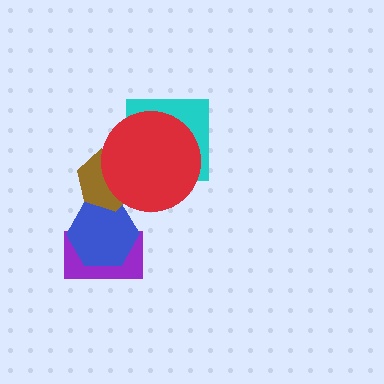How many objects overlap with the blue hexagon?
2 objects overlap with the blue hexagon.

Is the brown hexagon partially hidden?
Yes, it is partially covered by another shape.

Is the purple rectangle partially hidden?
Yes, it is partially covered by another shape.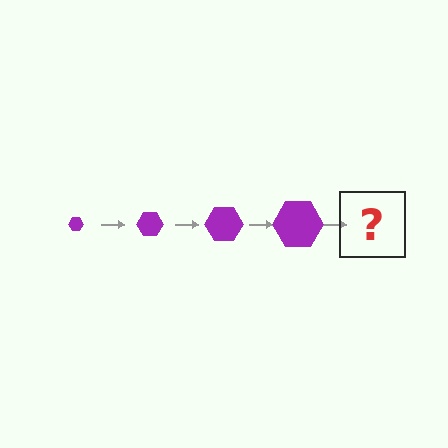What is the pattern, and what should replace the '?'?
The pattern is that the hexagon gets progressively larger each step. The '?' should be a purple hexagon, larger than the previous one.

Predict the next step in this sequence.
The next step is a purple hexagon, larger than the previous one.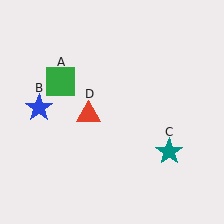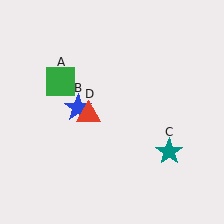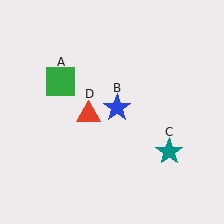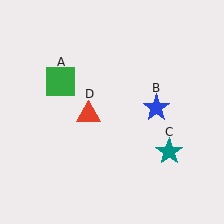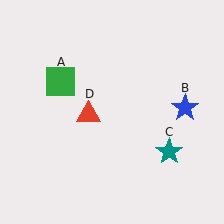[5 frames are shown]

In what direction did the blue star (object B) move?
The blue star (object B) moved right.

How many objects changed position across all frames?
1 object changed position: blue star (object B).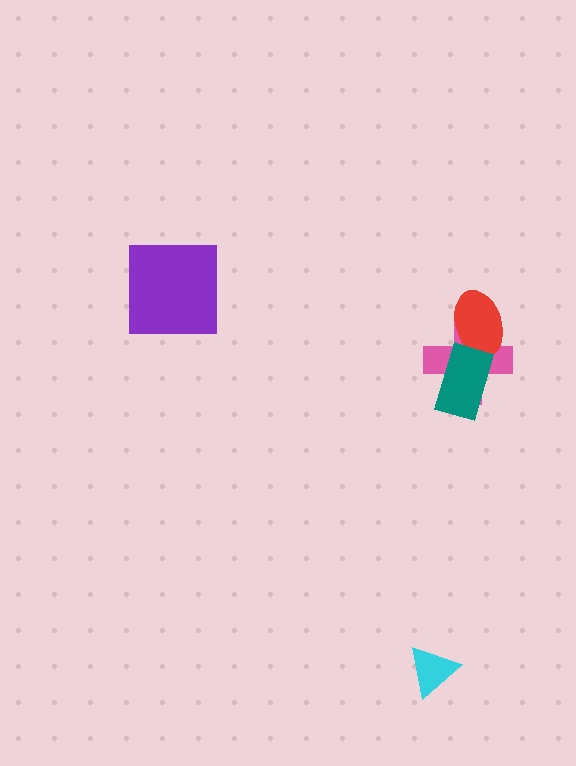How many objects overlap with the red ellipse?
2 objects overlap with the red ellipse.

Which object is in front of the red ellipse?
The teal rectangle is in front of the red ellipse.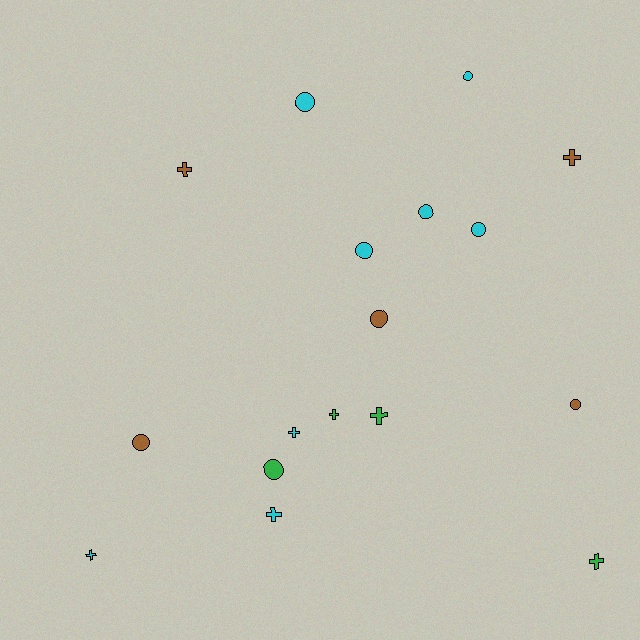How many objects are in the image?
There are 17 objects.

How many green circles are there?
There is 1 green circle.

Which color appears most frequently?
Cyan, with 8 objects.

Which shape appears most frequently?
Circle, with 9 objects.